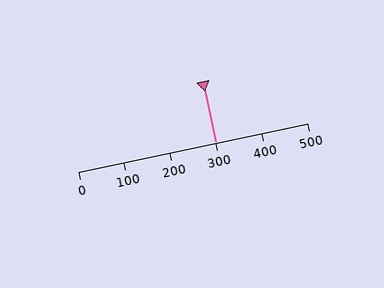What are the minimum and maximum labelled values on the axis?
The axis runs from 0 to 500.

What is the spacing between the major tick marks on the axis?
The major ticks are spaced 100 apart.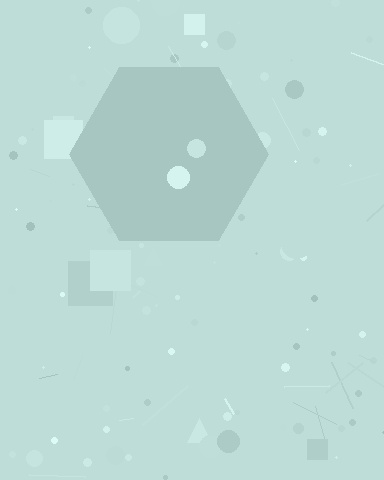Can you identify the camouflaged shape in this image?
The camouflaged shape is a hexagon.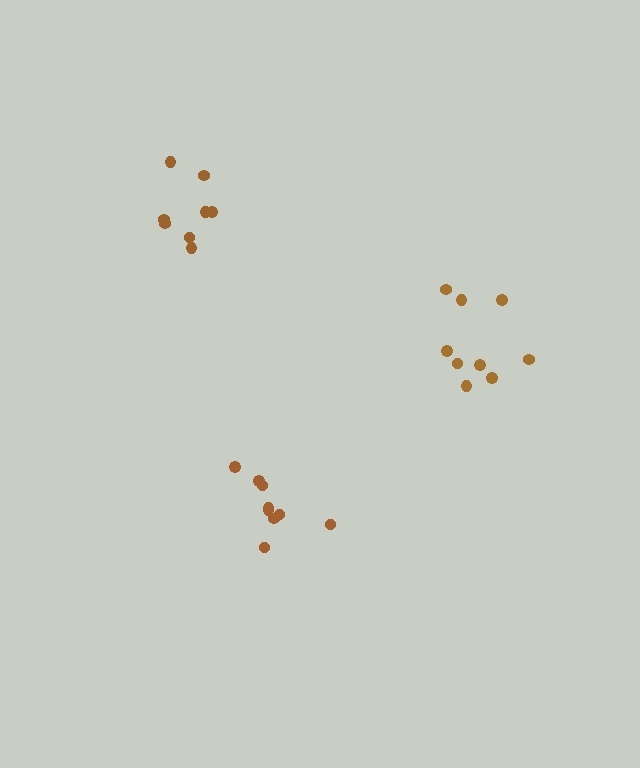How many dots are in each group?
Group 1: 8 dots, Group 2: 9 dots, Group 3: 9 dots (26 total).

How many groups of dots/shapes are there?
There are 3 groups.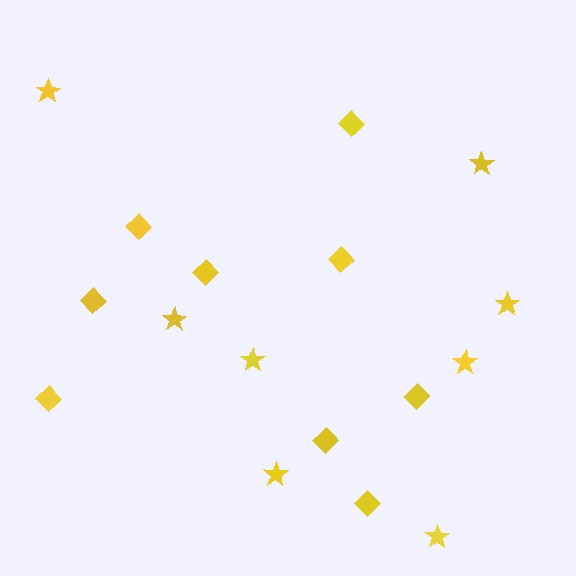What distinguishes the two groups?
There are 2 groups: one group of stars (8) and one group of diamonds (9).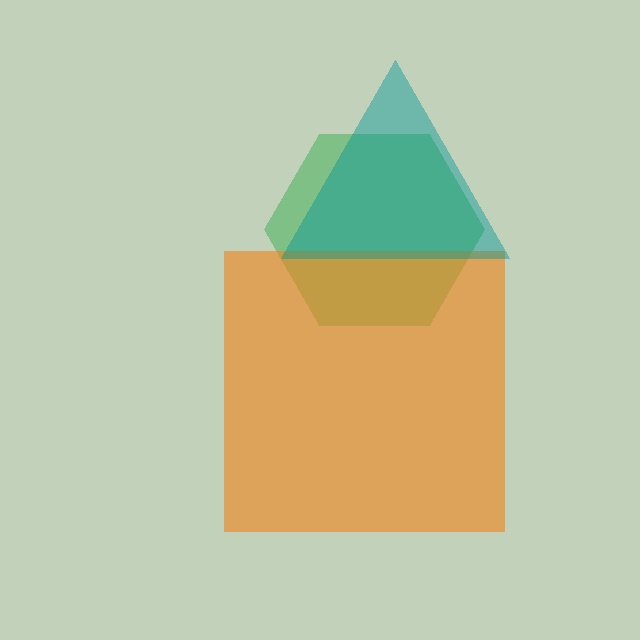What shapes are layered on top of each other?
The layered shapes are: a green hexagon, an orange square, a teal triangle.